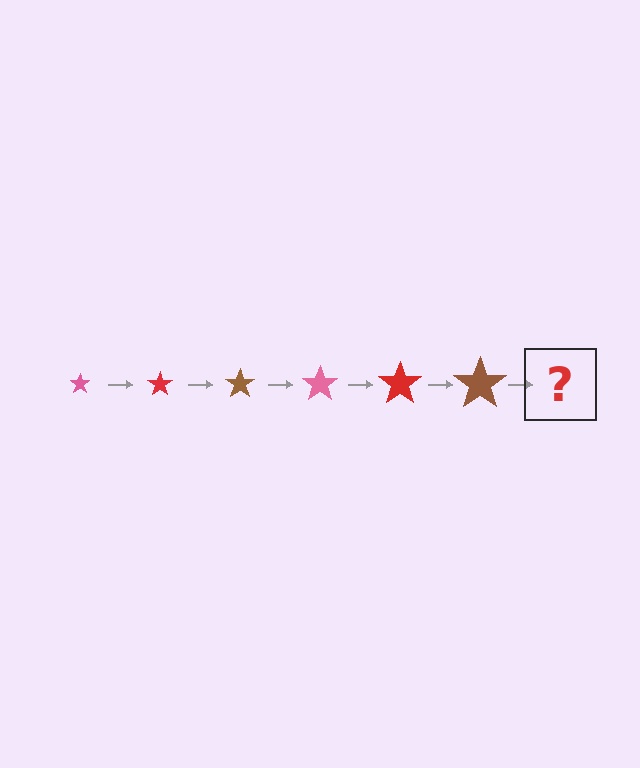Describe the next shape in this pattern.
It should be a pink star, larger than the previous one.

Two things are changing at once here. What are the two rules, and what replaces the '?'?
The two rules are that the star grows larger each step and the color cycles through pink, red, and brown. The '?' should be a pink star, larger than the previous one.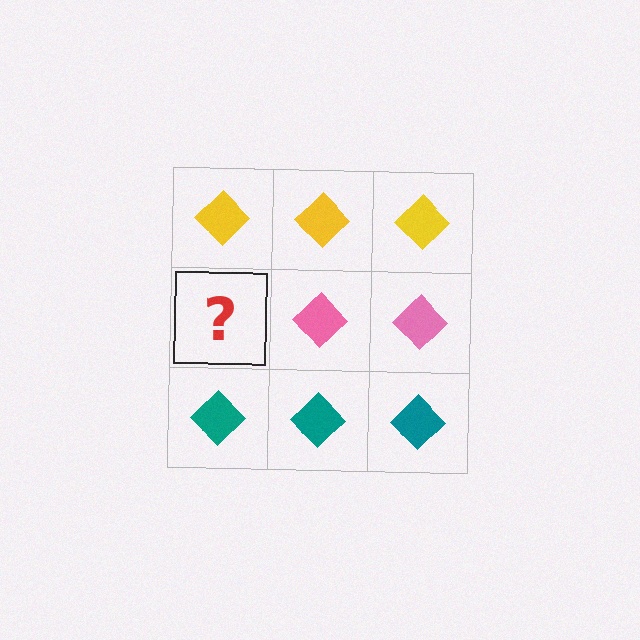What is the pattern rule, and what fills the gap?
The rule is that each row has a consistent color. The gap should be filled with a pink diamond.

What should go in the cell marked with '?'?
The missing cell should contain a pink diamond.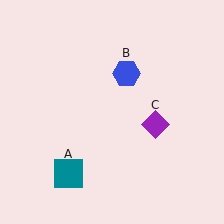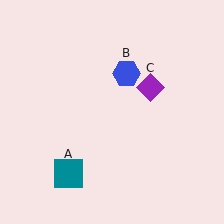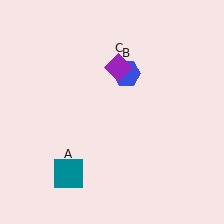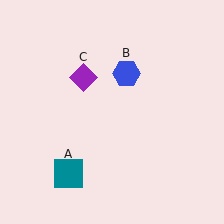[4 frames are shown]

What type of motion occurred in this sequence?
The purple diamond (object C) rotated counterclockwise around the center of the scene.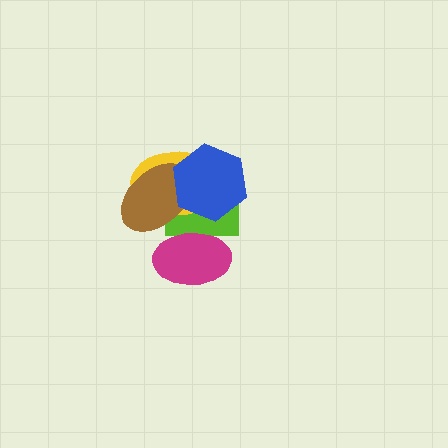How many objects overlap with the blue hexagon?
3 objects overlap with the blue hexagon.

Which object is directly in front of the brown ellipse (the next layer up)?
The blue hexagon is directly in front of the brown ellipse.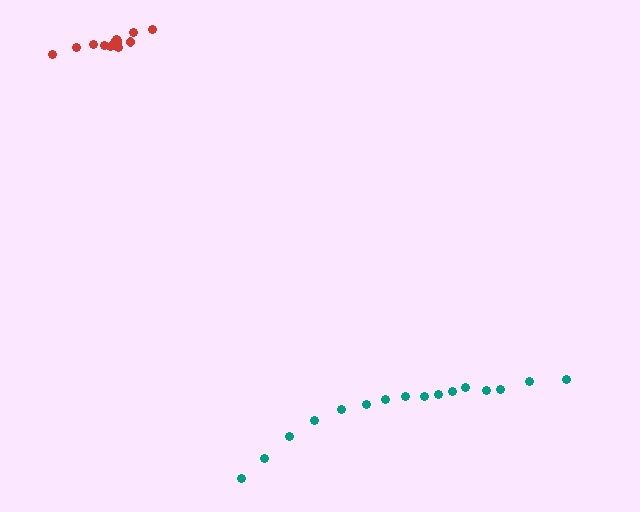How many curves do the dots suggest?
There are 2 distinct paths.